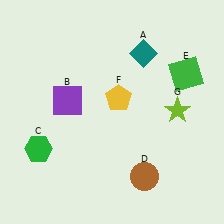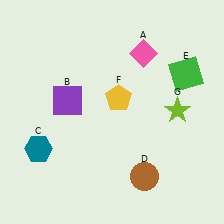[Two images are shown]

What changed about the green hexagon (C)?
In Image 1, C is green. In Image 2, it changed to teal.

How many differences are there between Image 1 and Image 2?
There are 2 differences between the two images.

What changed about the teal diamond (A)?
In Image 1, A is teal. In Image 2, it changed to pink.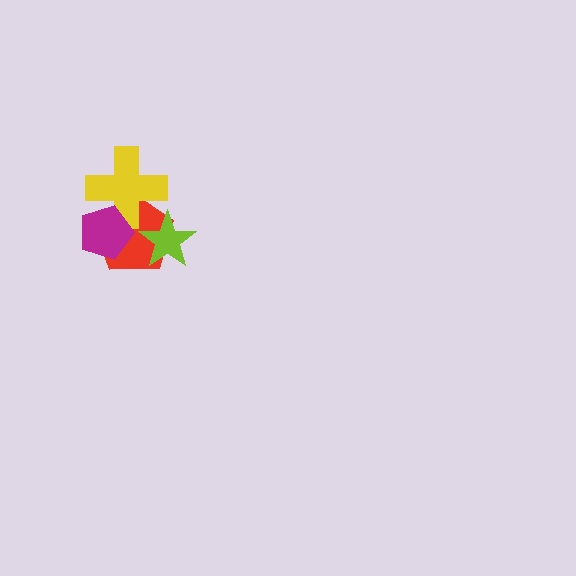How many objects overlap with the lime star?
1 object overlaps with the lime star.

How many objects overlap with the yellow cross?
2 objects overlap with the yellow cross.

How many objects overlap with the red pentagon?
3 objects overlap with the red pentagon.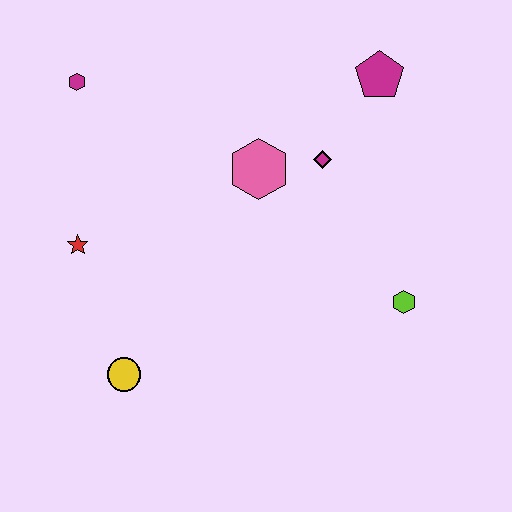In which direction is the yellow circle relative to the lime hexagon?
The yellow circle is to the left of the lime hexagon.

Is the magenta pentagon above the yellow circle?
Yes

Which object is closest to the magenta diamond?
The pink hexagon is closest to the magenta diamond.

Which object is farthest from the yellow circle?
The magenta pentagon is farthest from the yellow circle.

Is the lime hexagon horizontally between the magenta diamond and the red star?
No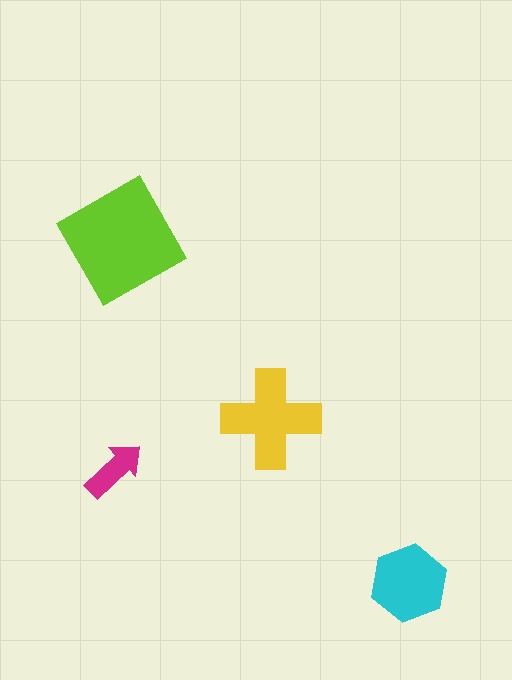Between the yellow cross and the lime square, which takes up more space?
The lime square.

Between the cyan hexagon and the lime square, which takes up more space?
The lime square.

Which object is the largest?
The lime square.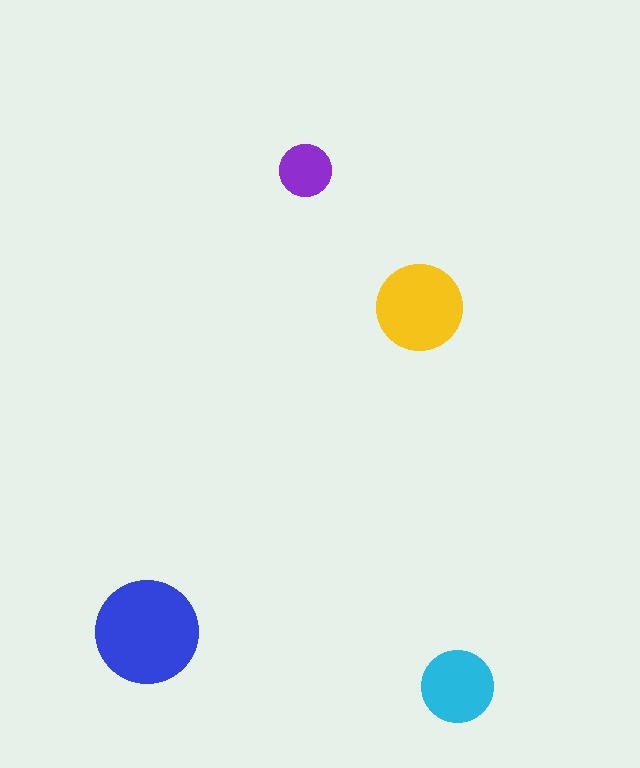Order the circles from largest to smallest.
the blue one, the yellow one, the cyan one, the purple one.